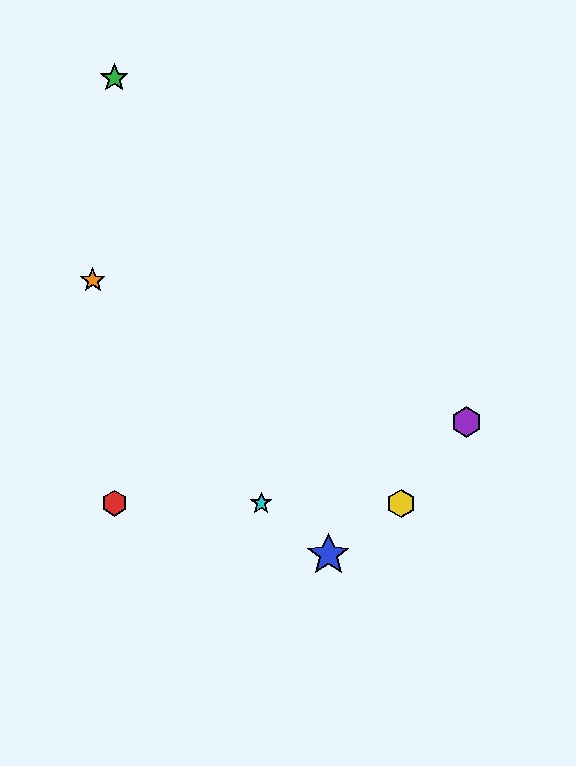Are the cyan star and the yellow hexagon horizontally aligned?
Yes, both are at y≈503.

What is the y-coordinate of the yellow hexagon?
The yellow hexagon is at y≈503.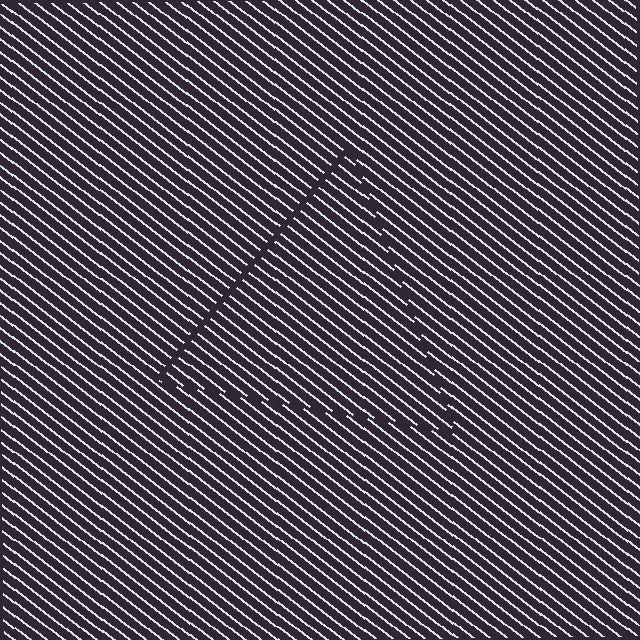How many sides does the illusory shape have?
3 sides — the line-ends trace a triangle.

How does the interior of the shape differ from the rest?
The interior of the shape contains the same grating, shifted by half a period — the contour is defined by the phase discontinuity where line-ends from the inner and outer gratings abut.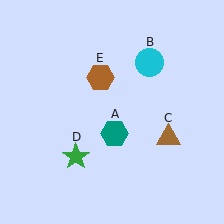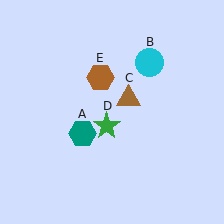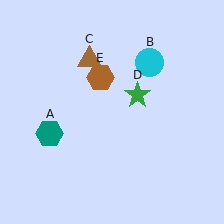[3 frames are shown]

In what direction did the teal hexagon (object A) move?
The teal hexagon (object A) moved left.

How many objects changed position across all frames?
3 objects changed position: teal hexagon (object A), brown triangle (object C), green star (object D).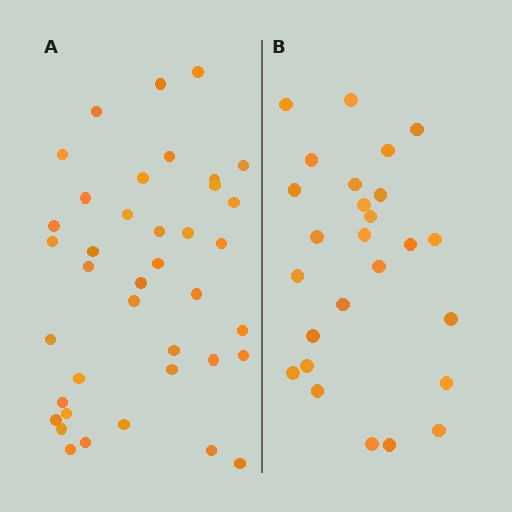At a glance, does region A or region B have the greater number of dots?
Region A (the left region) has more dots.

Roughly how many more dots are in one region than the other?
Region A has approximately 15 more dots than region B.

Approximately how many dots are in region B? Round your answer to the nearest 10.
About 30 dots. (The exact count is 26, which rounds to 30.)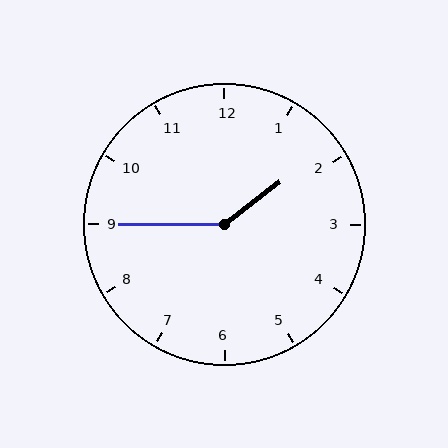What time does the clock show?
1:45.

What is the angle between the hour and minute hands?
Approximately 142 degrees.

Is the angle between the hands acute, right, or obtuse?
It is obtuse.